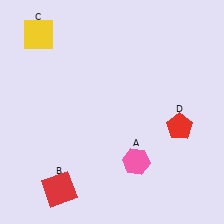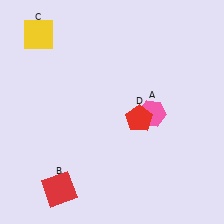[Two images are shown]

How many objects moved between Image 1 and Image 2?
2 objects moved between the two images.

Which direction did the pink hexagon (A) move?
The pink hexagon (A) moved up.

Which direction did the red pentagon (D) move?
The red pentagon (D) moved left.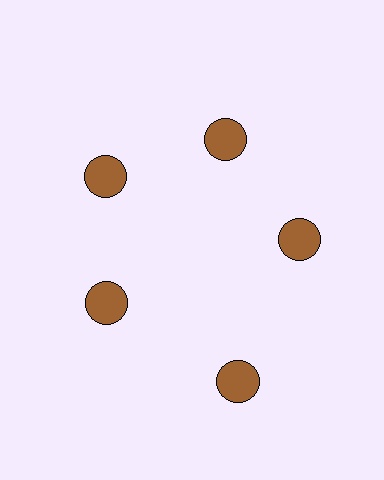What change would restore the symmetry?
The symmetry would be restored by moving it inward, back onto the ring so that all 5 circles sit at equal angles and equal distance from the center.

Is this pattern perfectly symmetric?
No. The 5 brown circles are arranged in a ring, but one element near the 5 o'clock position is pushed outward from the center, breaking the 5-fold rotational symmetry.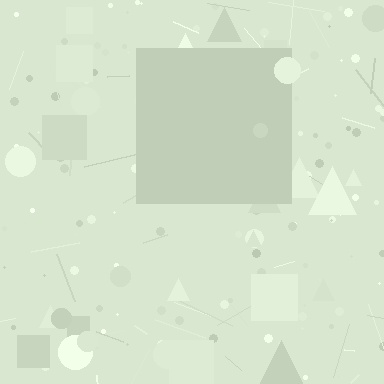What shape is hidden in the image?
A square is hidden in the image.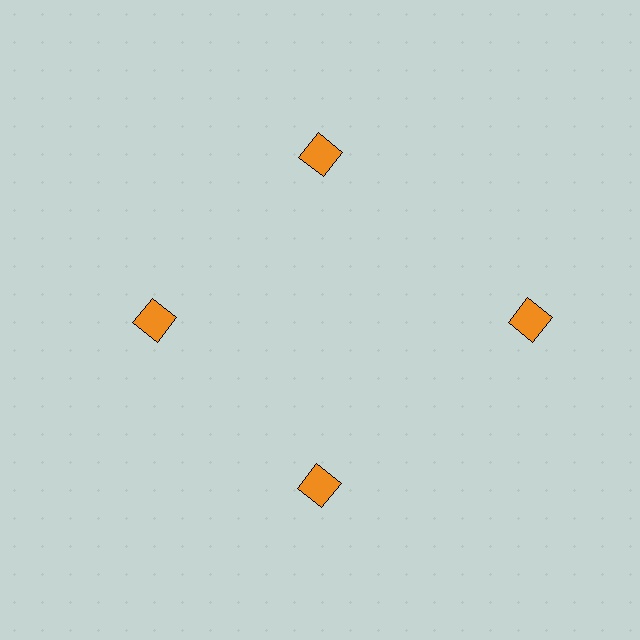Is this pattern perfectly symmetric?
No. The 4 orange squares are arranged in a ring, but one element near the 3 o'clock position is pushed outward from the center, breaking the 4-fold rotational symmetry.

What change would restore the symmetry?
The symmetry would be restored by moving it inward, back onto the ring so that all 4 squares sit at equal angles and equal distance from the center.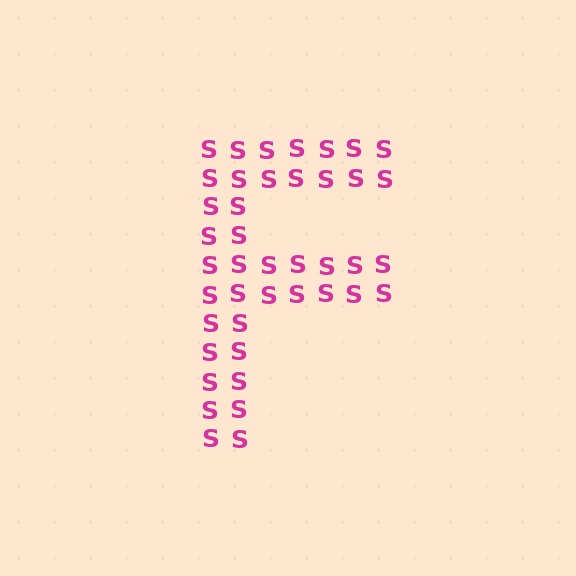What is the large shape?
The large shape is the letter F.